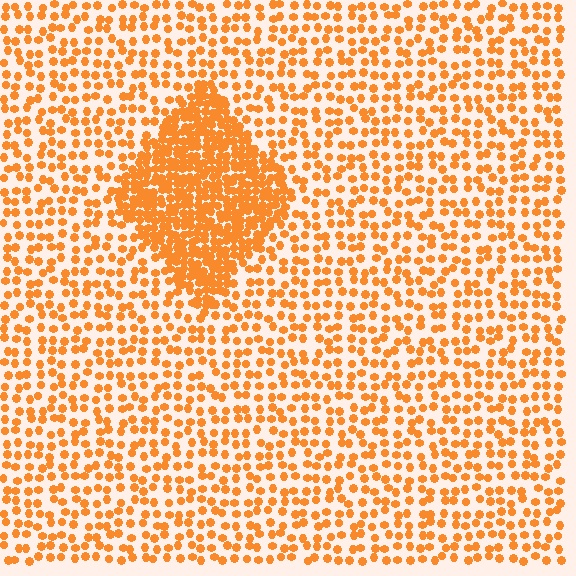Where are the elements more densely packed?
The elements are more densely packed inside the diamond boundary.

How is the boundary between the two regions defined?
The boundary is defined by a change in element density (approximately 2.6x ratio). All elements are the same color, size, and shape.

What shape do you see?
I see a diamond.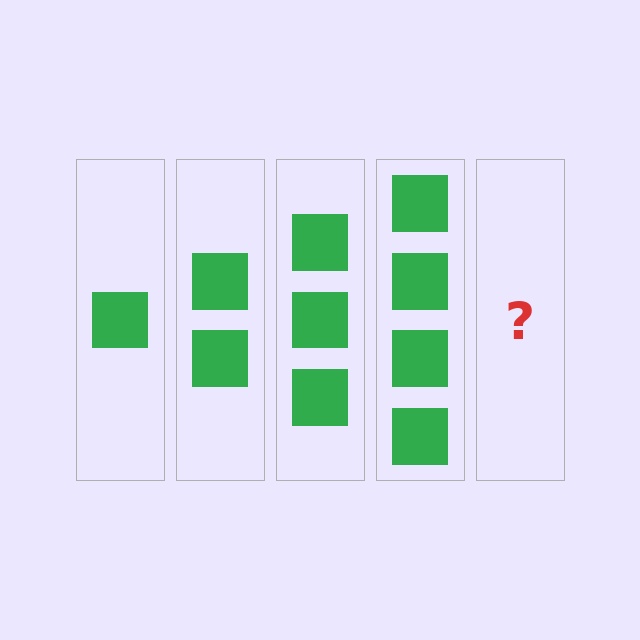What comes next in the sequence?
The next element should be 5 squares.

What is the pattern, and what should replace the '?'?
The pattern is that each step adds one more square. The '?' should be 5 squares.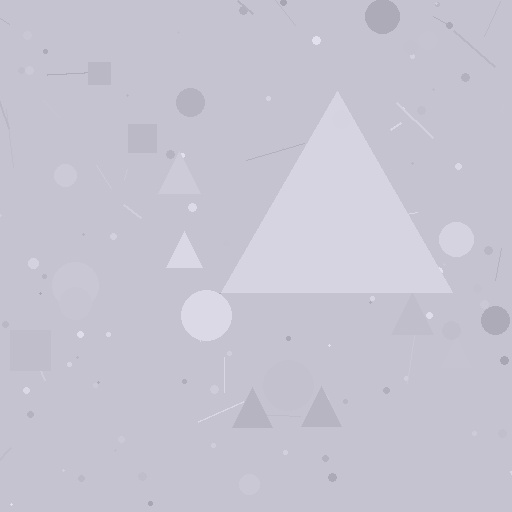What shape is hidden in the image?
A triangle is hidden in the image.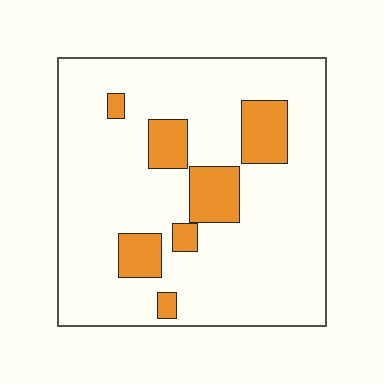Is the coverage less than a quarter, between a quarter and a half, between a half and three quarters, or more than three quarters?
Less than a quarter.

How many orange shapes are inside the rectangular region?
7.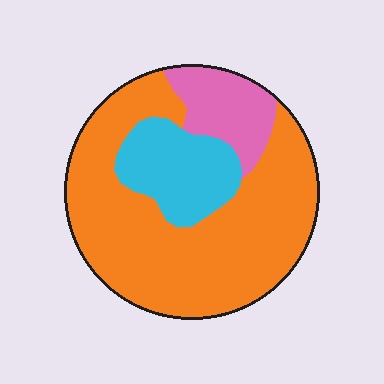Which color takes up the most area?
Orange, at roughly 70%.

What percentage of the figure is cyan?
Cyan takes up about one sixth (1/6) of the figure.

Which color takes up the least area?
Pink, at roughly 15%.